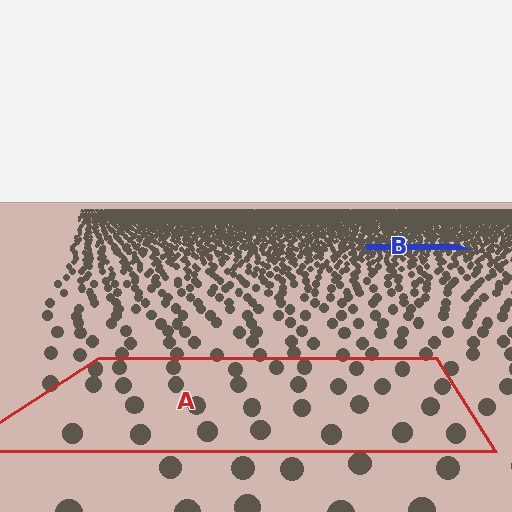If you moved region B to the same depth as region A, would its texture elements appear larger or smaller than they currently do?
They would appear larger. At a closer depth, the same texture elements are projected at a bigger on-screen size.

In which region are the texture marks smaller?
The texture marks are smaller in region B, because it is farther away.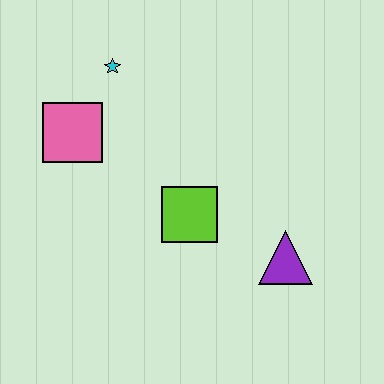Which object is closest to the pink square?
The cyan star is closest to the pink square.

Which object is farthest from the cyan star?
The purple triangle is farthest from the cyan star.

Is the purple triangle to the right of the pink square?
Yes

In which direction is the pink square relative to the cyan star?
The pink square is below the cyan star.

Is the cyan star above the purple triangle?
Yes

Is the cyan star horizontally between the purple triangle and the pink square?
Yes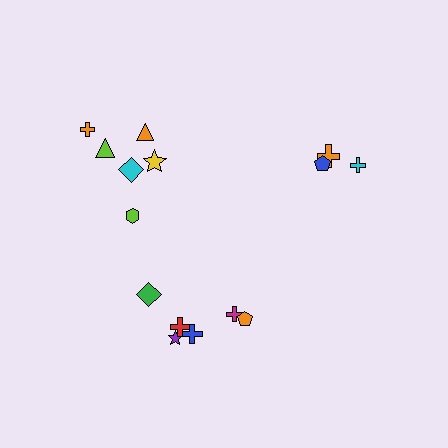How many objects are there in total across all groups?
There are 15 objects.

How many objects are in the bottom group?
There are 6 objects.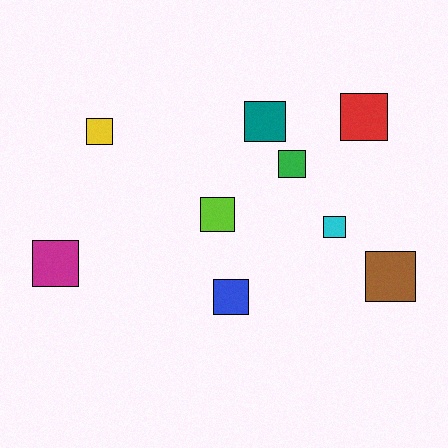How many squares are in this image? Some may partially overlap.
There are 9 squares.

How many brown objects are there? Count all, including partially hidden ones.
There is 1 brown object.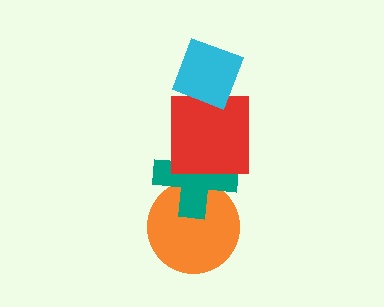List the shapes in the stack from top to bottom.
From top to bottom: the cyan diamond, the red square, the teal cross, the orange circle.